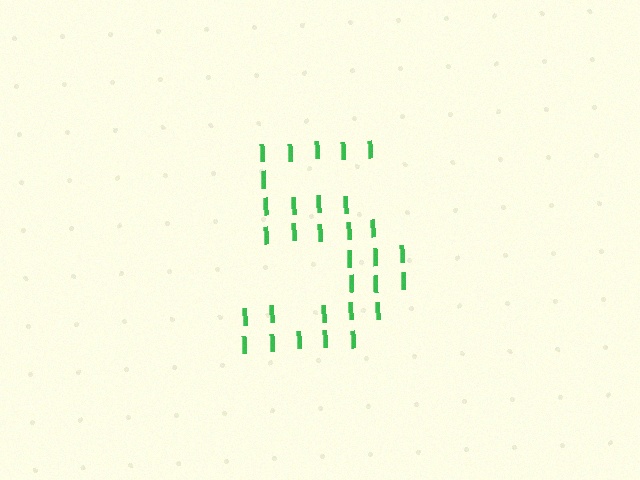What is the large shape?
The large shape is the digit 5.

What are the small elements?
The small elements are letter I's.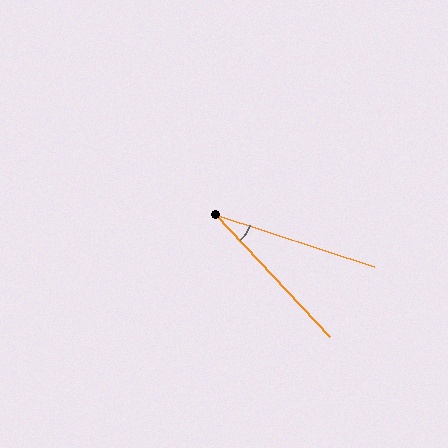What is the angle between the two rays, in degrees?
Approximately 29 degrees.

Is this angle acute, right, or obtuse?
It is acute.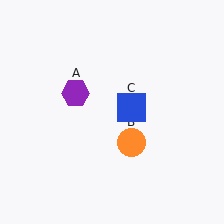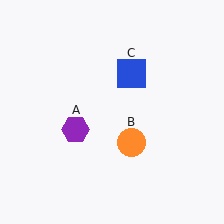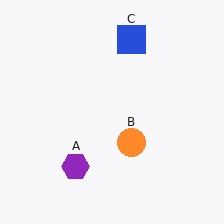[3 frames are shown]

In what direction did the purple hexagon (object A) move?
The purple hexagon (object A) moved down.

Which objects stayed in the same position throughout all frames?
Orange circle (object B) remained stationary.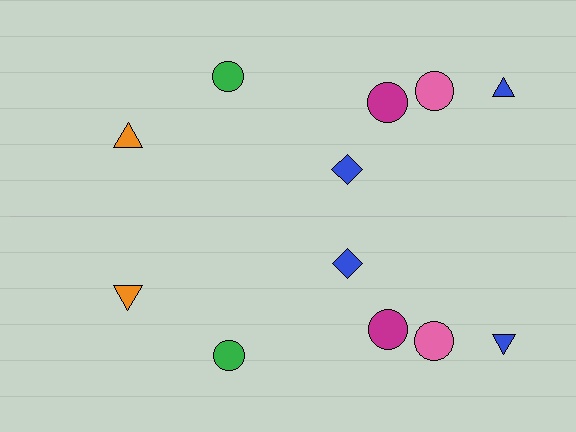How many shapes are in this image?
There are 12 shapes in this image.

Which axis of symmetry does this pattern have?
The pattern has a horizontal axis of symmetry running through the center of the image.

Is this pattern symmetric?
Yes, this pattern has bilateral (reflection) symmetry.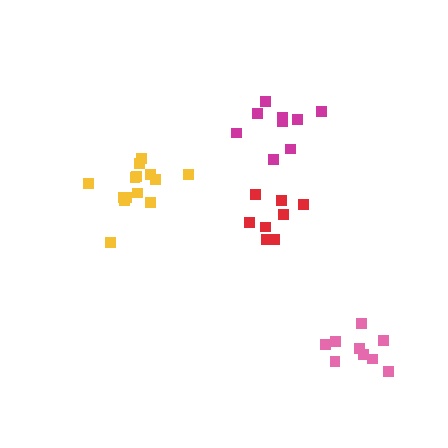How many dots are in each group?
Group 1: 14 dots, Group 2: 8 dots, Group 3: 9 dots, Group 4: 9 dots (40 total).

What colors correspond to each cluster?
The clusters are colored: yellow, red, pink, magenta.